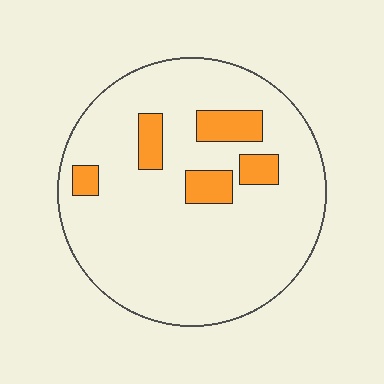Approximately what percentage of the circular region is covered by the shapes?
Approximately 15%.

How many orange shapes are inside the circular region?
5.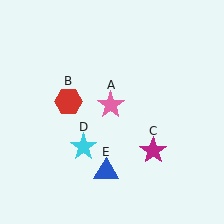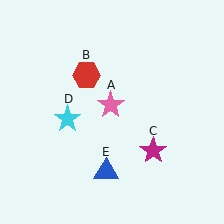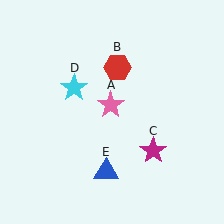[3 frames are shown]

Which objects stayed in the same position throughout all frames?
Pink star (object A) and magenta star (object C) and blue triangle (object E) remained stationary.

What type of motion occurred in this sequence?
The red hexagon (object B), cyan star (object D) rotated clockwise around the center of the scene.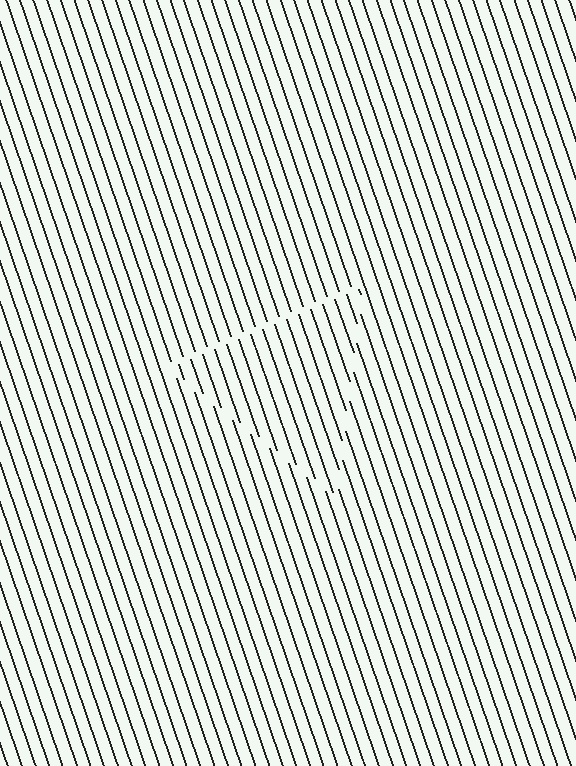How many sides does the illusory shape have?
3 sides — the line-ends trace a triangle.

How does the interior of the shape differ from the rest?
The interior of the shape contains the same grating, shifted by half a period — the contour is defined by the phase discontinuity where line-ends from the inner and outer gratings abut.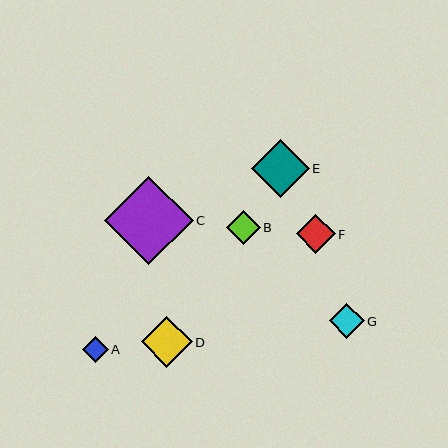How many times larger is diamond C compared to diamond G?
Diamond C is approximately 2.5 times the size of diamond G.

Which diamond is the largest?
Diamond C is the largest with a size of approximately 89 pixels.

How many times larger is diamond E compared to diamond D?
Diamond E is approximately 1.1 times the size of diamond D.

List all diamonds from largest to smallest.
From largest to smallest: C, E, D, F, G, B, A.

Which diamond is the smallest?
Diamond A is the smallest with a size of approximately 26 pixels.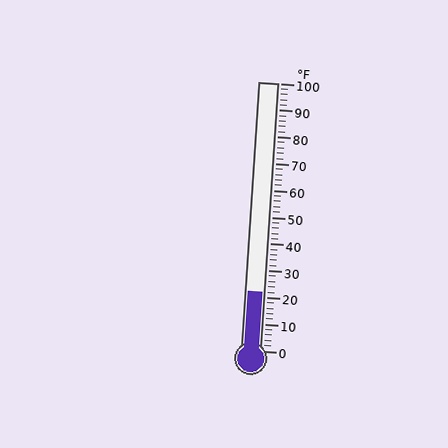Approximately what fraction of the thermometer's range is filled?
The thermometer is filled to approximately 20% of its range.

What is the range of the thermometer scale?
The thermometer scale ranges from 0°F to 100°F.